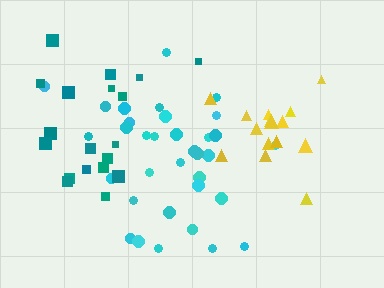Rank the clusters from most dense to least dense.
yellow, cyan, teal.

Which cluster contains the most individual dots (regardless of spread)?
Cyan (34).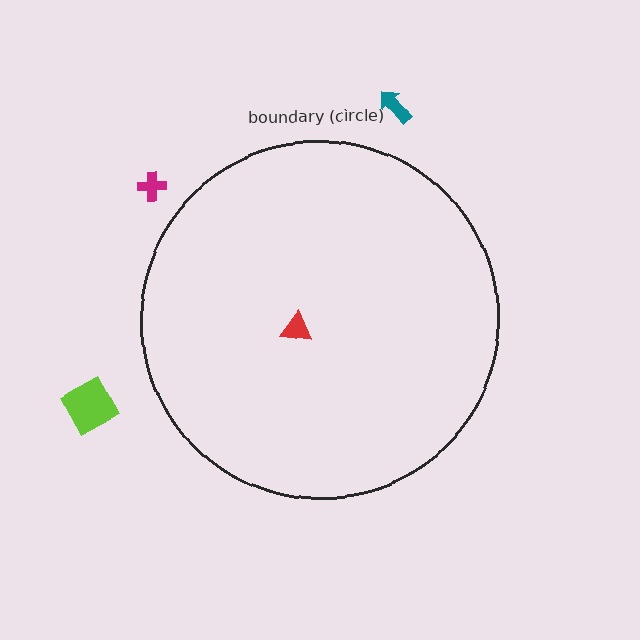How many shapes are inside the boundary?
1 inside, 3 outside.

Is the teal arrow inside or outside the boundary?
Outside.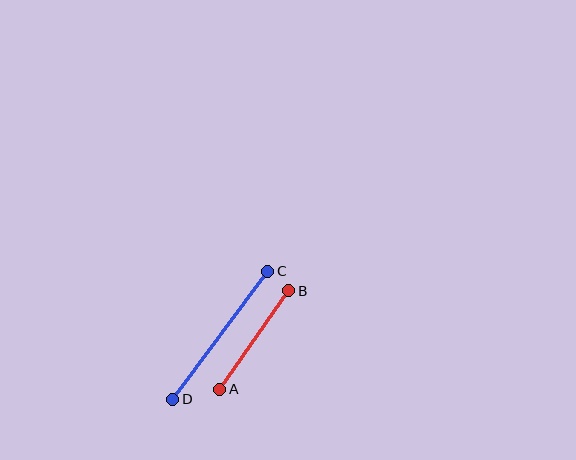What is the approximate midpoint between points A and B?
The midpoint is at approximately (254, 340) pixels.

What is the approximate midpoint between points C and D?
The midpoint is at approximately (220, 335) pixels.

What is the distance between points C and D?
The distance is approximately 159 pixels.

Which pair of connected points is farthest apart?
Points C and D are farthest apart.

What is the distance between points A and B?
The distance is approximately 120 pixels.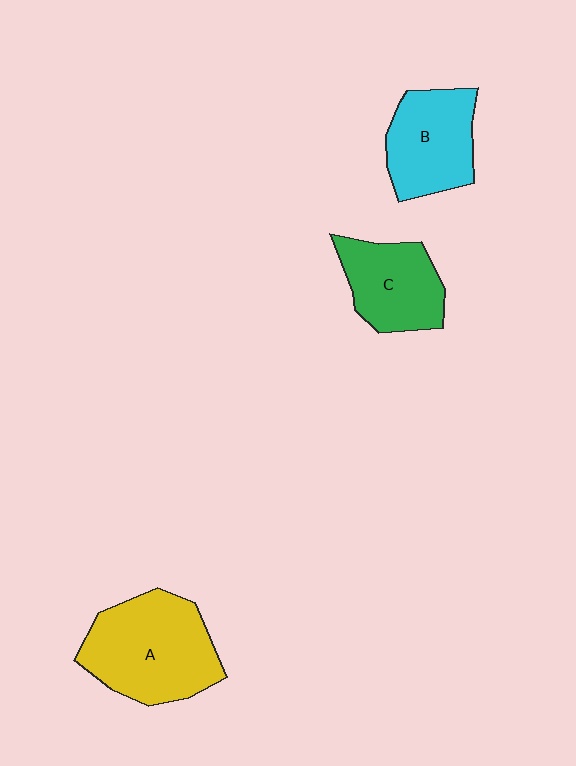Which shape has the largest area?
Shape A (yellow).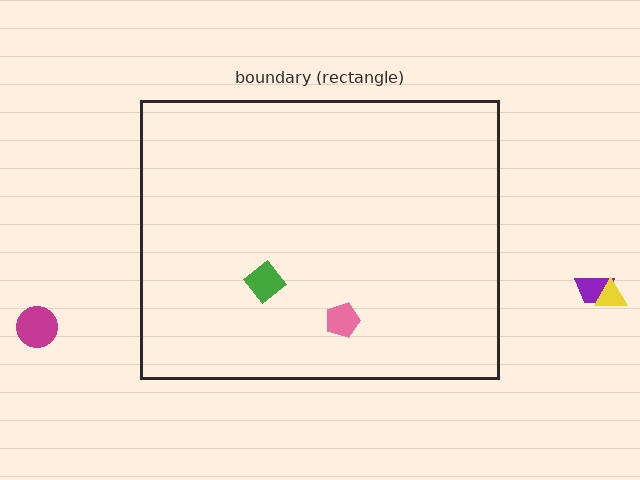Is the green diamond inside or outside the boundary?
Inside.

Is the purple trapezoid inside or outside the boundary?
Outside.